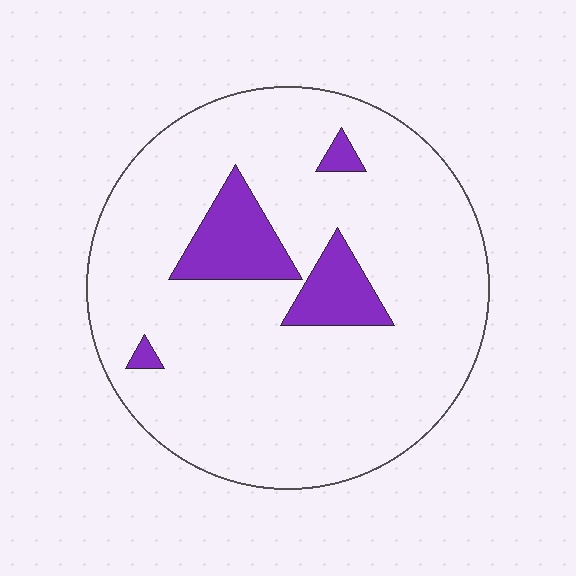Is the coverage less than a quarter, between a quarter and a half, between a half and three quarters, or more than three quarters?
Less than a quarter.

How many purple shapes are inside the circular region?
4.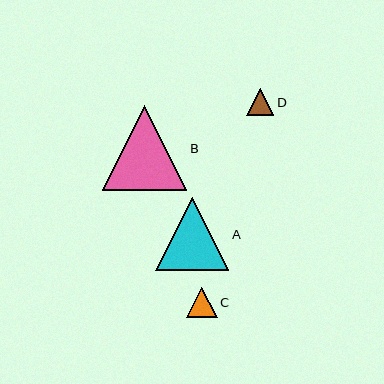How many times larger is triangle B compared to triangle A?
Triangle B is approximately 1.2 times the size of triangle A.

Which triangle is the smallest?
Triangle D is the smallest with a size of approximately 27 pixels.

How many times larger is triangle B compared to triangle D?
Triangle B is approximately 3.1 times the size of triangle D.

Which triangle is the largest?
Triangle B is the largest with a size of approximately 85 pixels.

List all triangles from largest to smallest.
From largest to smallest: B, A, C, D.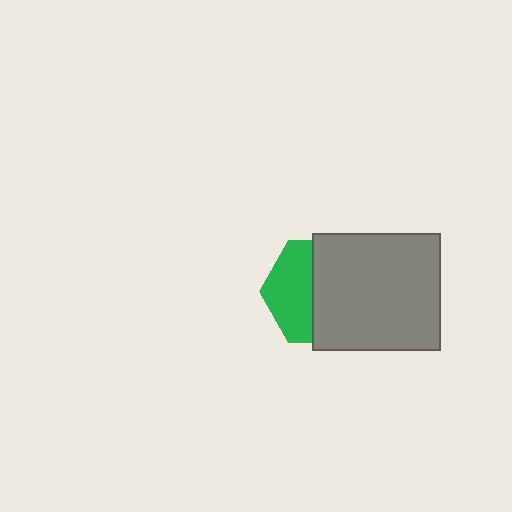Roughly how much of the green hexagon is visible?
A small part of it is visible (roughly 42%).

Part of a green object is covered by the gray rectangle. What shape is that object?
It is a hexagon.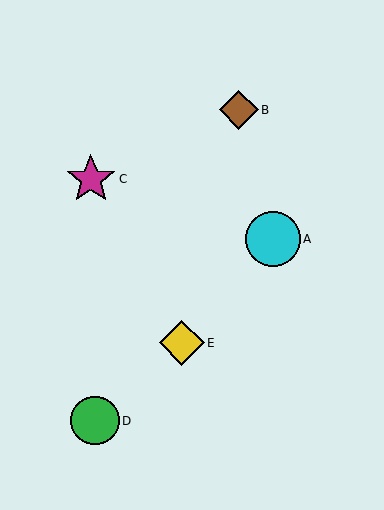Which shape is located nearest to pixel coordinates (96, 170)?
The magenta star (labeled C) at (91, 179) is nearest to that location.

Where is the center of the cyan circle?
The center of the cyan circle is at (273, 239).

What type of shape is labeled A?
Shape A is a cyan circle.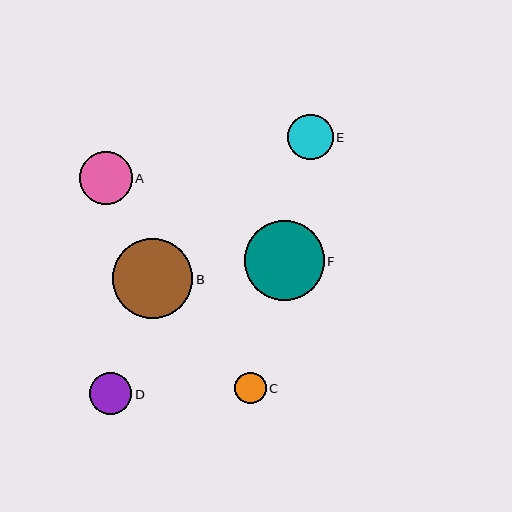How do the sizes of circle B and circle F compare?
Circle B and circle F are approximately the same size.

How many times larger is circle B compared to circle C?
Circle B is approximately 2.5 times the size of circle C.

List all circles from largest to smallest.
From largest to smallest: B, F, A, E, D, C.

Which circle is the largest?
Circle B is the largest with a size of approximately 80 pixels.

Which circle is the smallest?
Circle C is the smallest with a size of approximately 32 pixels.